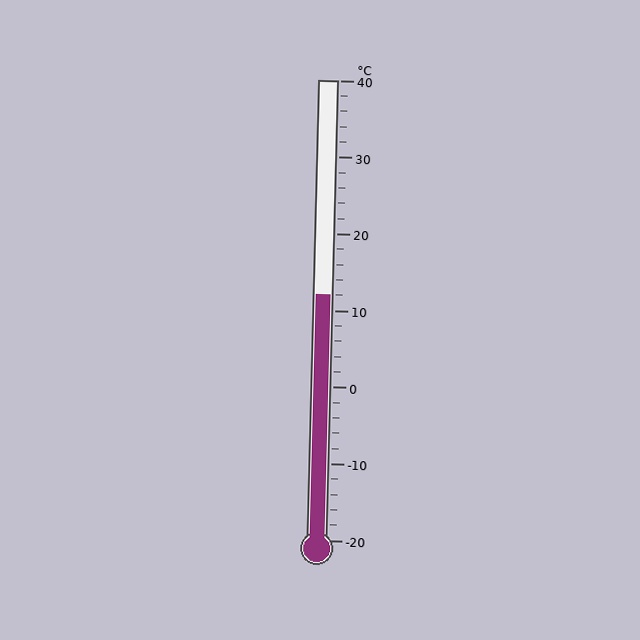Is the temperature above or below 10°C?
The temperature is above 10°C.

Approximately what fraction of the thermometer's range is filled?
The thermometer is filled to approximately 55% of its range.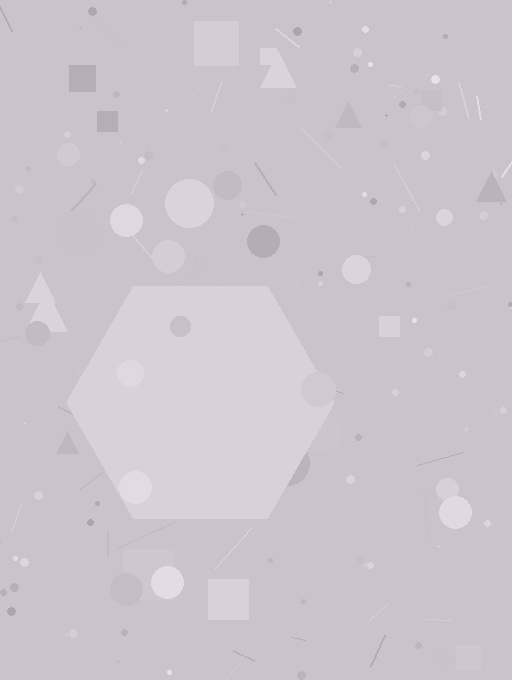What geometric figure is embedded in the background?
A hexagon is embedded in the background.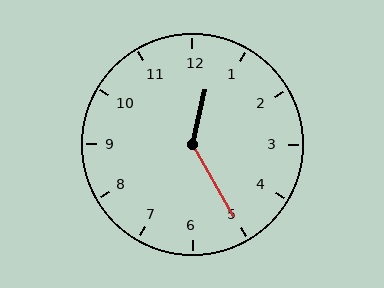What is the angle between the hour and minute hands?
Approximately 138 degrees.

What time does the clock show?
12:25.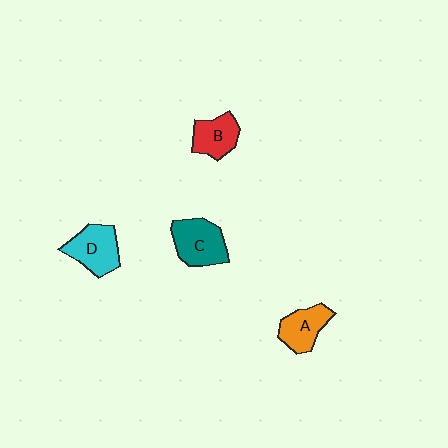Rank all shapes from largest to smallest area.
From largest to smallest: C (teal), D (cyan), A (orange), B (red).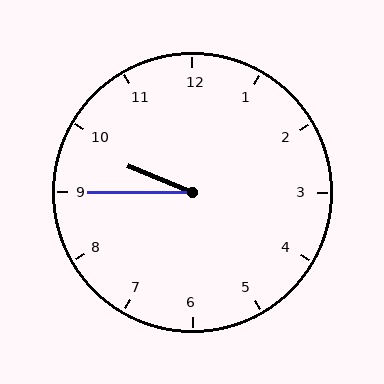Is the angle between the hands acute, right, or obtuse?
It is acute.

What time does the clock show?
9:45.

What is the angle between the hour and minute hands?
Approximately 22 degrees.